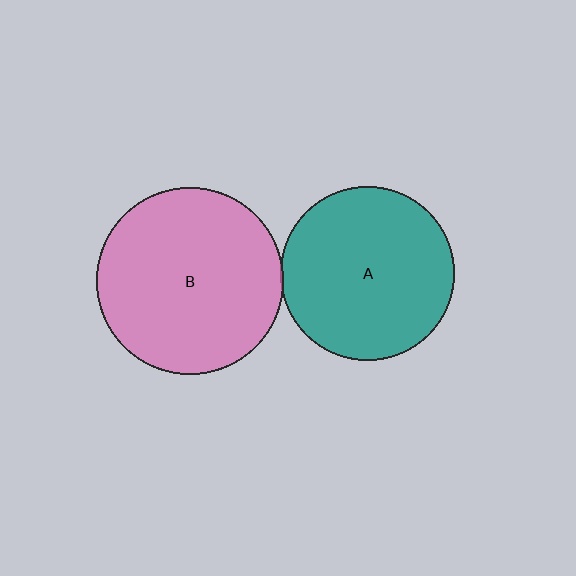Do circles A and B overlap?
Yes.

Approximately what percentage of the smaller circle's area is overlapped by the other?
Approximately 5%.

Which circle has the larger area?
Circle B (pink).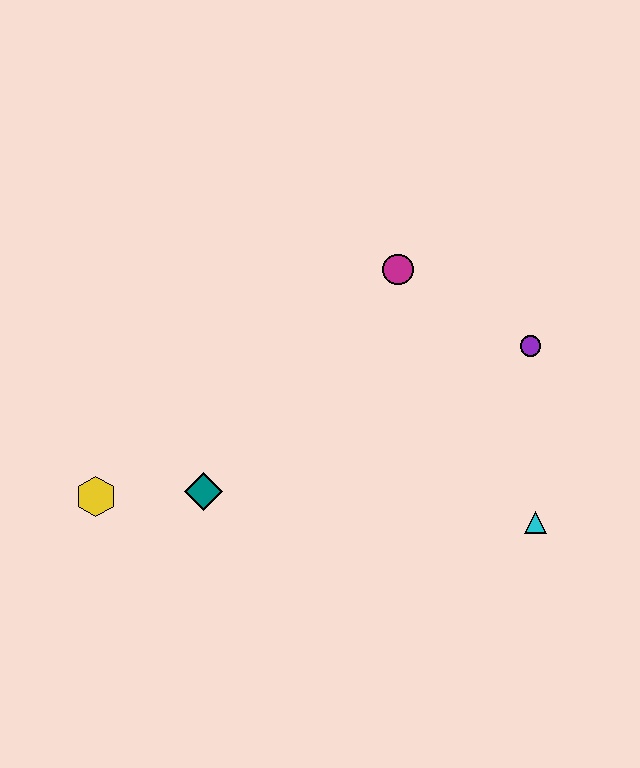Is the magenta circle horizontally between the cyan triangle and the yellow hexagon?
Yes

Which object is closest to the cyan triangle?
The purple circle is closest to the cyan triangle.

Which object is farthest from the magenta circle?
The yellow hexagon is farthest from the magenta circle.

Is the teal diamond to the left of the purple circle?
Yes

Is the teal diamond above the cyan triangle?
Yes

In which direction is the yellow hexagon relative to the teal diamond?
The yellow hexagon is to the left of the teal diamond.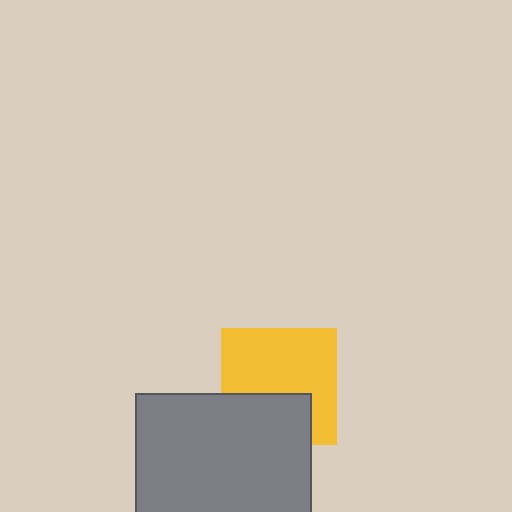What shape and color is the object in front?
The object in front is a gray rectangle.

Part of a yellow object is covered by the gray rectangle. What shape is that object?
It is a square.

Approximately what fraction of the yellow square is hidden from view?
Roughly 34% of the yellow square is hidden behind the gray rectangle.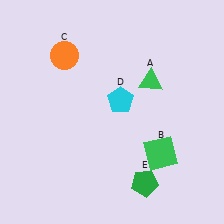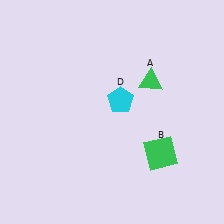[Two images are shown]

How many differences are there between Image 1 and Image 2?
There are 2 differences between the two images.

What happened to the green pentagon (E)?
The green pentagon (E) was removed in Image 2. It was in the bottom-right area of Image 1.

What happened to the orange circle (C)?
The orange circle (C) was removed in Image 2. It was in the top-left area of Image 1.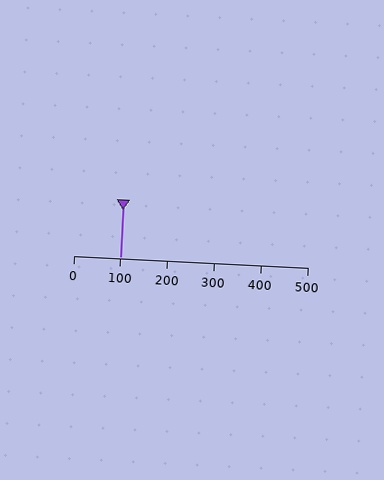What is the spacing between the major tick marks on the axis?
The major ticks are spaced 100 apart.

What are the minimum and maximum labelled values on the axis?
The axis runs from 0 to 500.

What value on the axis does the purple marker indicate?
The marker indicates approximately 100.